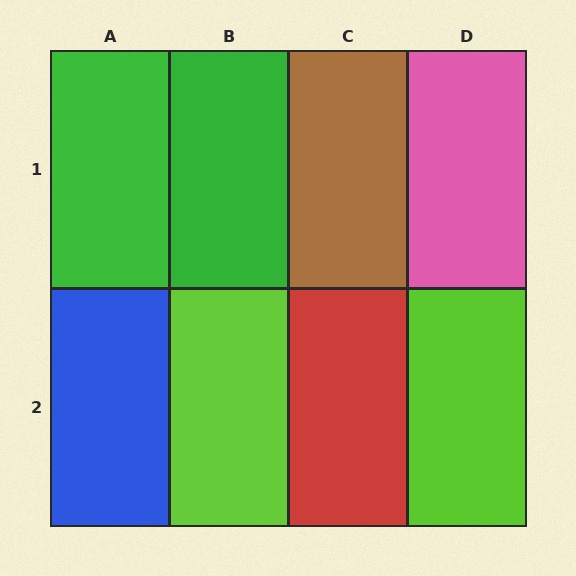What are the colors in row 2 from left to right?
Blue, lime, red, lime.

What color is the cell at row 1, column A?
Green.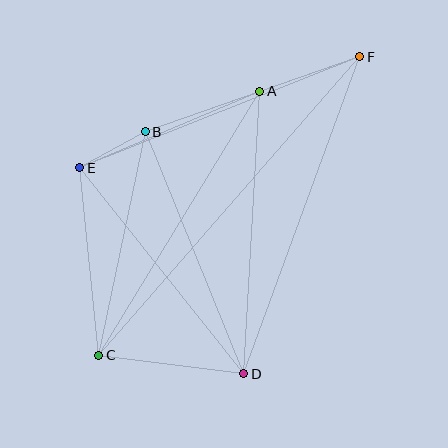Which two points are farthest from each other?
Points C and F are farthest from each other.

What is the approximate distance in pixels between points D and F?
The distance between D and F is approximately 338 pixels.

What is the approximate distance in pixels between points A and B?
The distance between A and B is approximately 122 pixels.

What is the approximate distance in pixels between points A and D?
The distance between A and D is approximately 283 pixels.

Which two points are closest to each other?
Points B and E are closest to each other.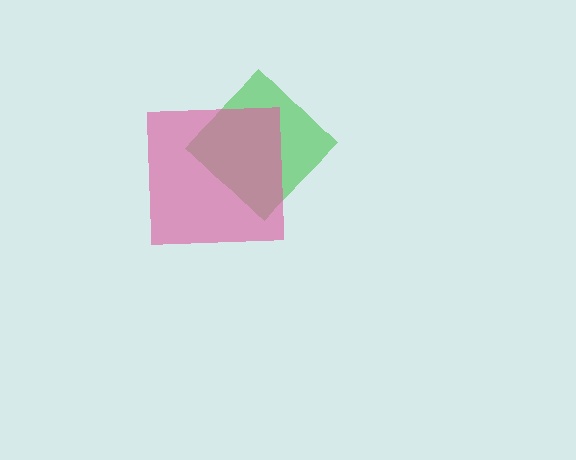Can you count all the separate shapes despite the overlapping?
Yes, there are 2 separate shapes.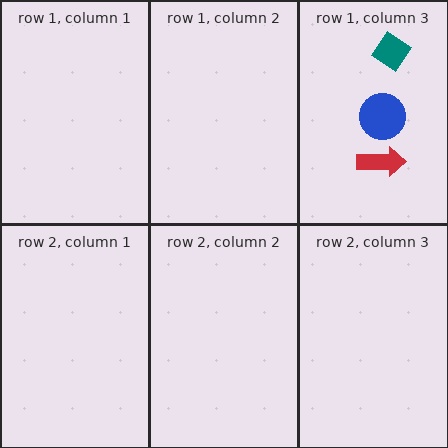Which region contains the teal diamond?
The row 1, column 3 region.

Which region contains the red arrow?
The row 1, column 3 region.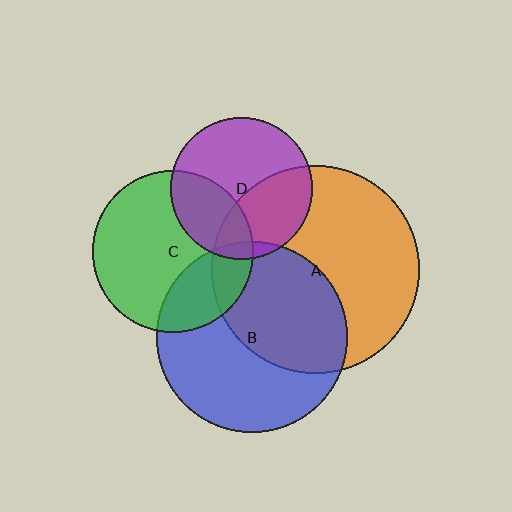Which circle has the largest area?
Circle A (orange).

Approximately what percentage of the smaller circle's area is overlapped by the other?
Approximately 15%.